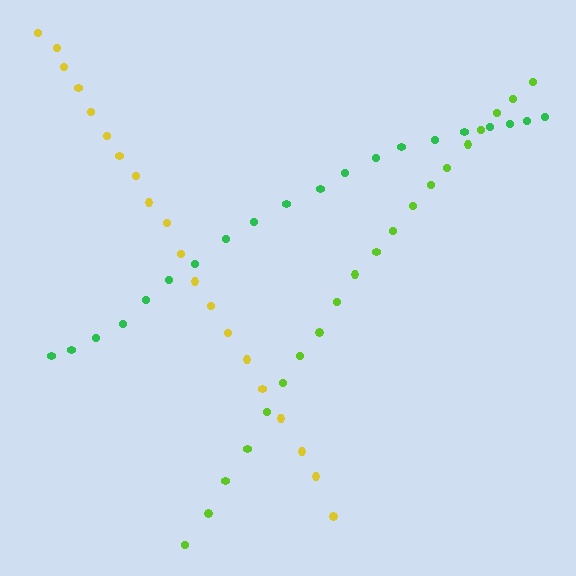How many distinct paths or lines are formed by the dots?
There are 3 distinct paths.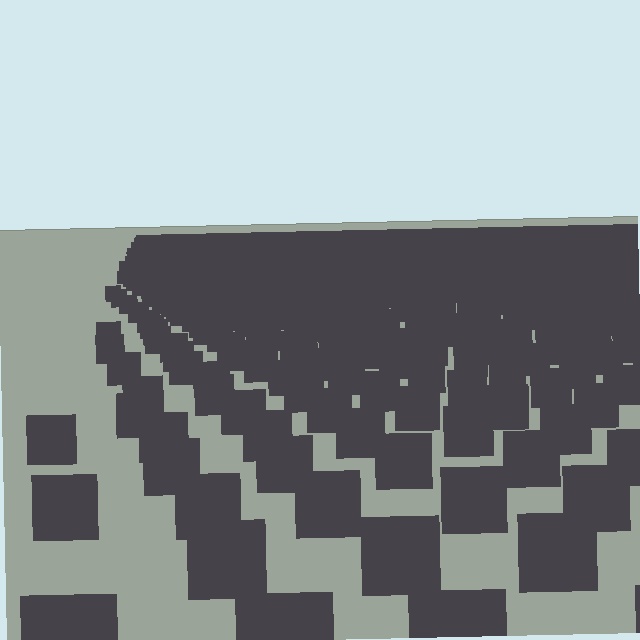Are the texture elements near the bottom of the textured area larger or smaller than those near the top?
Larger. Near the bottom, elements are closer to the viewer and appear at a bigger on-screen size.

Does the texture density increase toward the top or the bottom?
Density increases toward the top.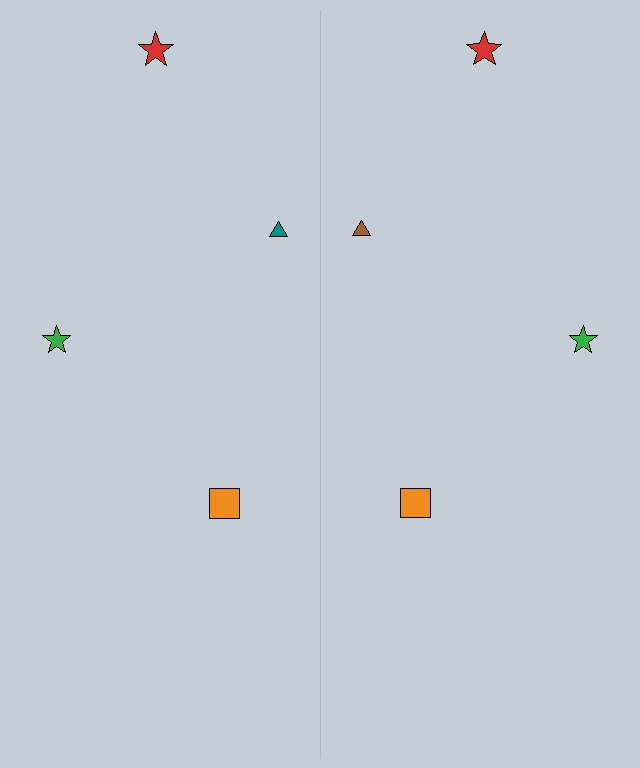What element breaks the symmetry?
The brown triangle on the right side breaks the symmetry — its mirror counterpart is teal.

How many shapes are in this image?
There are 8 shapes in this image.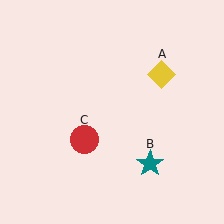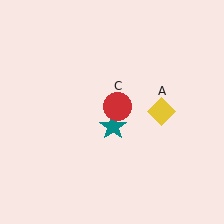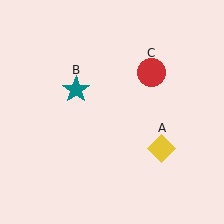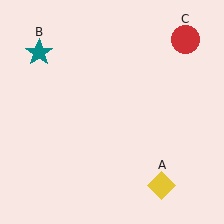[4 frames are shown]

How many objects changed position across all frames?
3 objects changed position: yellow diamond (object A), teal star (object B), red circle (object C).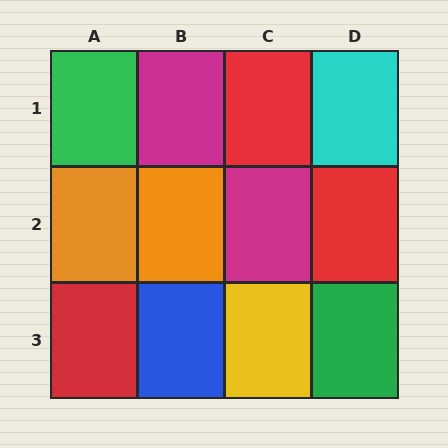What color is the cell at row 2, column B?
Orange.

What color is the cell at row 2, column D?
Red.